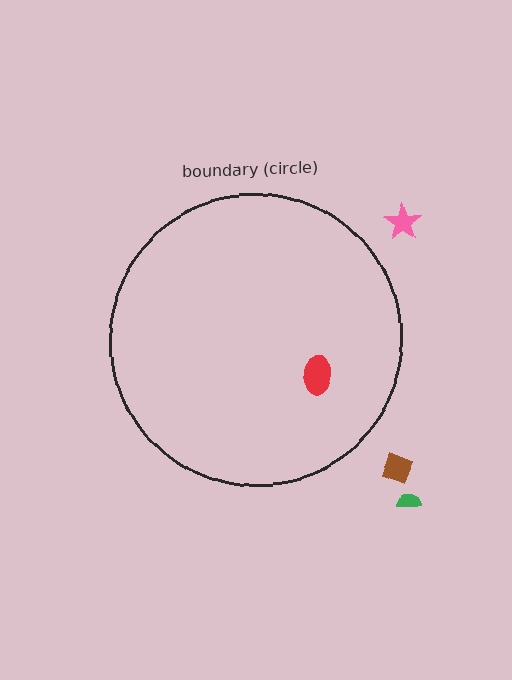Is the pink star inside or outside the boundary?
Outside.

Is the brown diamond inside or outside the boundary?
Outside.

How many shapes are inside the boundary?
1 inside, 3 outside.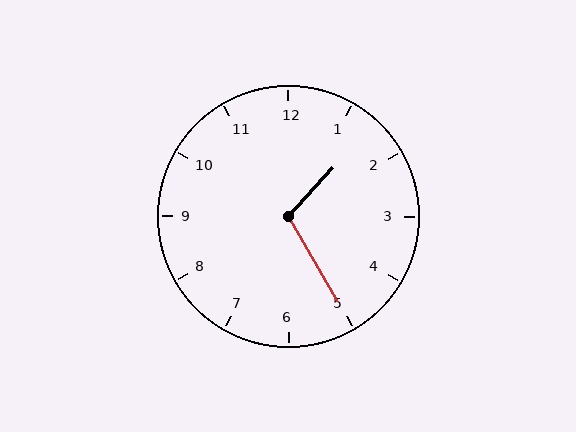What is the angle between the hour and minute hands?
Approximately 108 degrees.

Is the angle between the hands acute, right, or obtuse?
It is obtuse.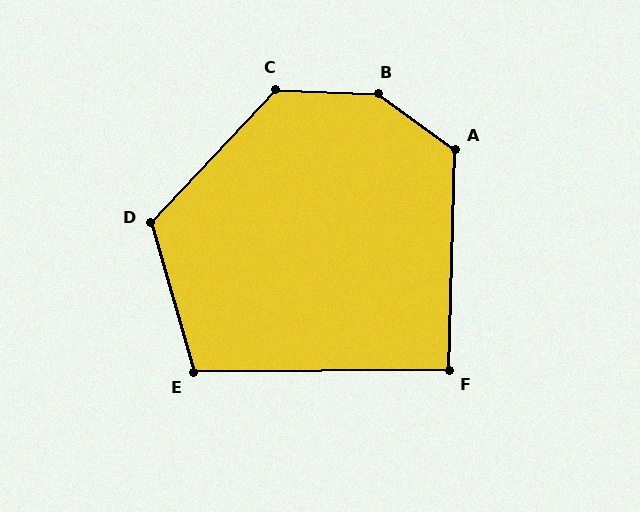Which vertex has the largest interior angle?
B, at approximately 147 degrees.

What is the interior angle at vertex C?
Approximately 131 degrees (obtuse).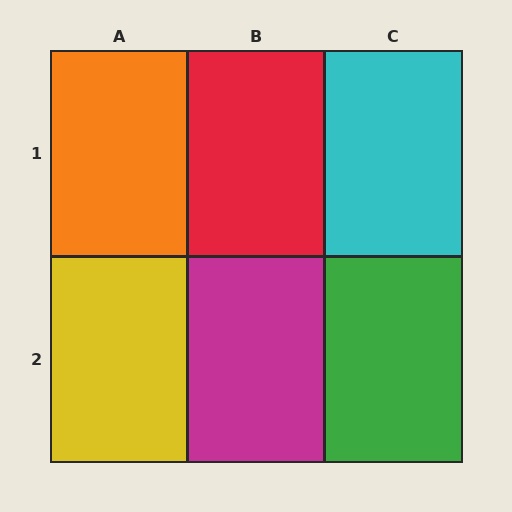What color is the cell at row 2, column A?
Yellow.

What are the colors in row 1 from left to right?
Orange, red, cyan.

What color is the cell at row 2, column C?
Green.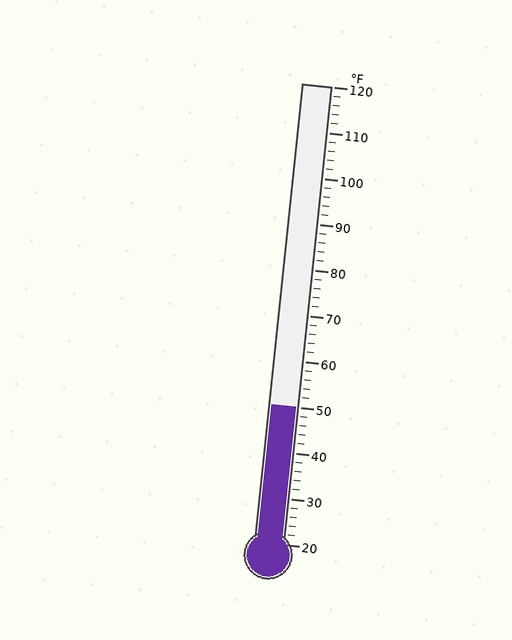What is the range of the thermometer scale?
The thermometer scale ranges from 20°F to 120°F.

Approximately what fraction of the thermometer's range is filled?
The thermometer is filled to approximately 30% of its range.